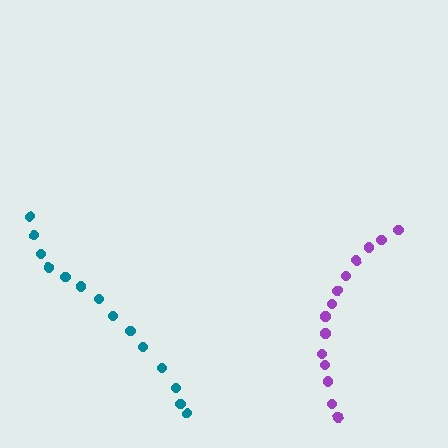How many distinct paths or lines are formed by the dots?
There are 2 distinct paths.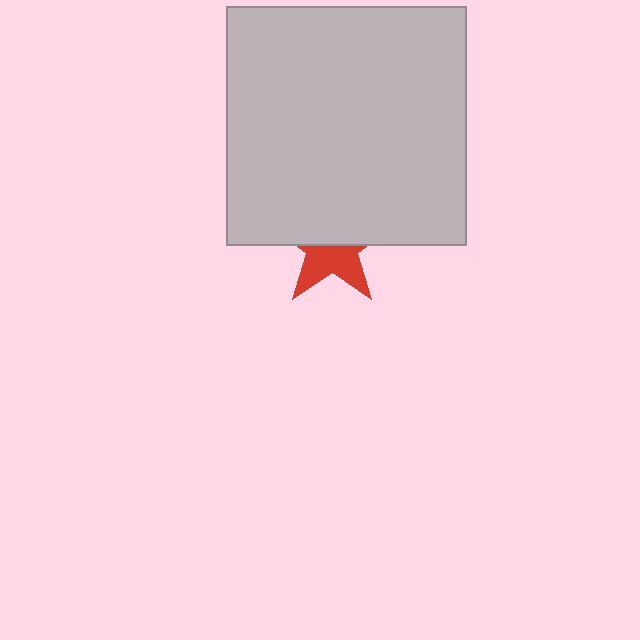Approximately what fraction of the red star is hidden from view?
Roughly 53% of the red star is hidden behind the light gray rectangle.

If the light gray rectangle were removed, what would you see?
You would see the complete red star.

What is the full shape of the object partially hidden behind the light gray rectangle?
The partially hidden object is a red star.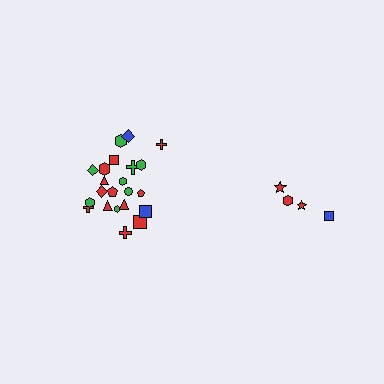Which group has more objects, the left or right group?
The left group.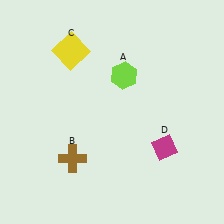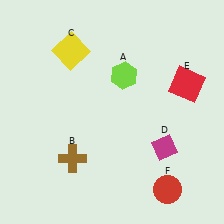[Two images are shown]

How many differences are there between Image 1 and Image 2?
There are 2 differences between the two images.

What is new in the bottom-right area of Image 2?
A red circle (F) was added in the bottom-right area of Image 2.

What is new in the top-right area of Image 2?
A red square (E) was added in the top-right area of Image 2.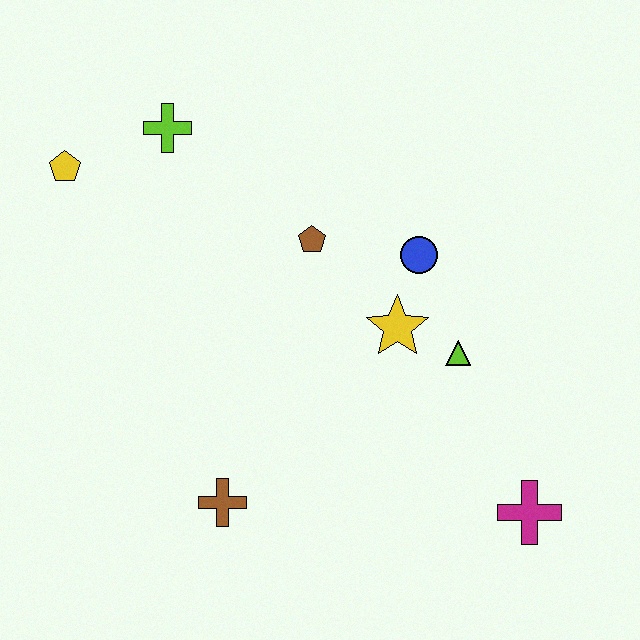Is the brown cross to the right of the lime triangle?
No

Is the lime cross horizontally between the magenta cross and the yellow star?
No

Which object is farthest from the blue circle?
The yellow pentagon is farthest from the blue circle.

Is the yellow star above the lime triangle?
Yes